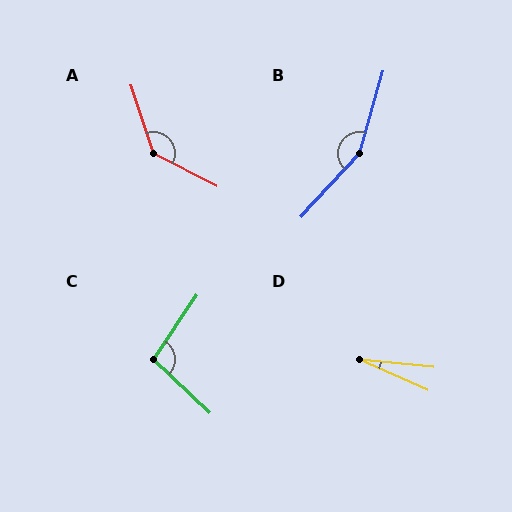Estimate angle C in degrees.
Approximately 99 degrees.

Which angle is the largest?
B, at approximately 153 degrees.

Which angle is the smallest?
D, at approximately 19 degrees.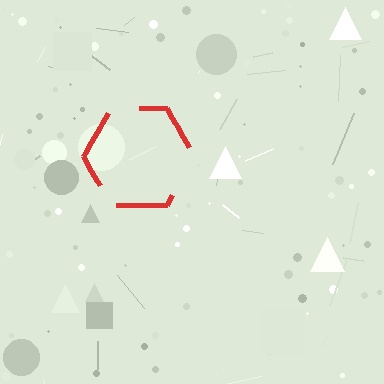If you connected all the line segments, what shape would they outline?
They would outline a hexagon.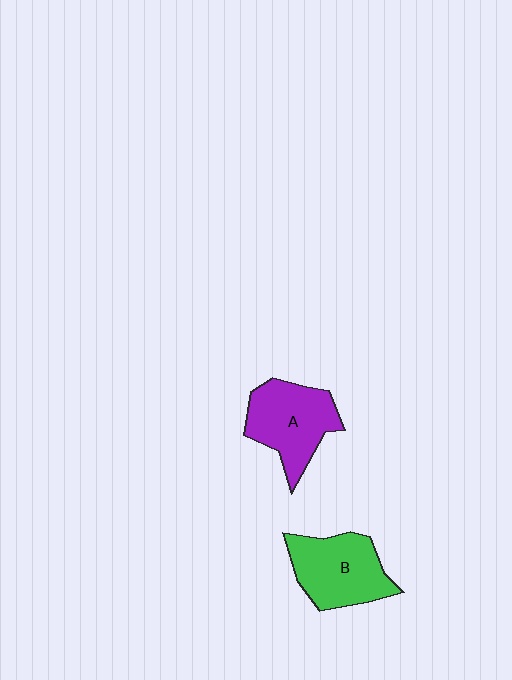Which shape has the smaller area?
Shape B (green).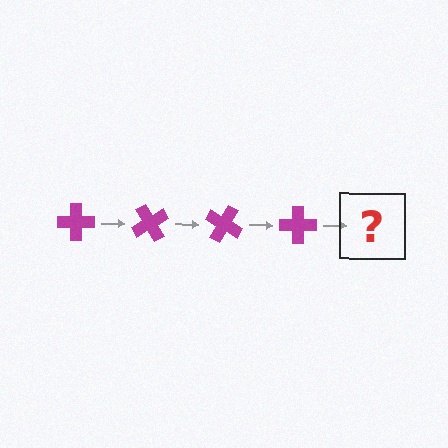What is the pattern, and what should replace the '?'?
The pattern is that the cross rotates 60 degrees each step. The '?' should be a magenta cross rotated 240 degrees.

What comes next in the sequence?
The next element should be a magenta cross rotated 240 degrees.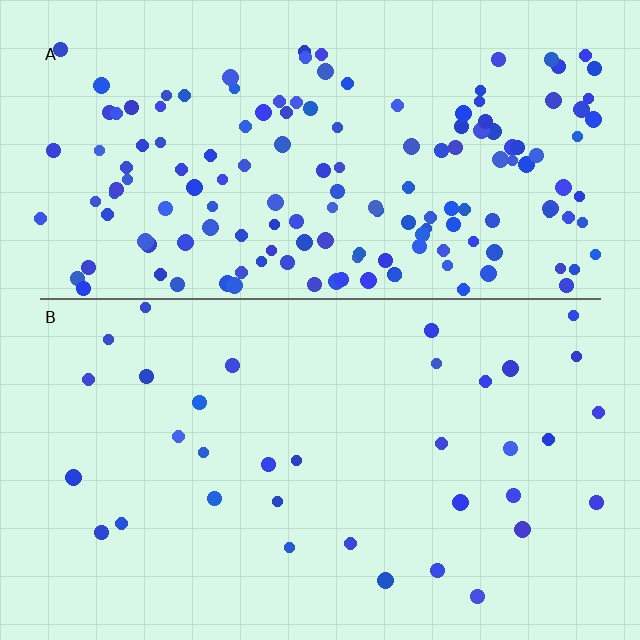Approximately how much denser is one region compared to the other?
Approximately 4.5× — region A over region B.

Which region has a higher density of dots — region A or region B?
A (the top).